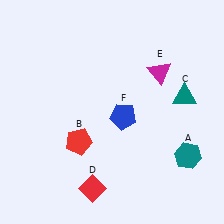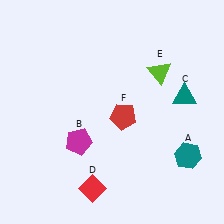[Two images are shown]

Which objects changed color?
B changed from red to magenta. E changed from magenta to lime. F changed from blue to red.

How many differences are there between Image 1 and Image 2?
There are 3 differences between the two images.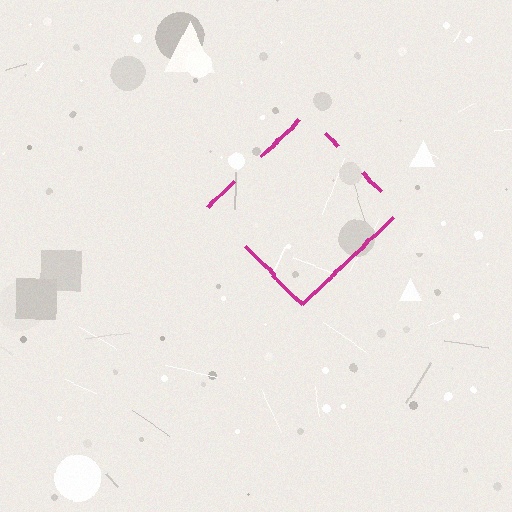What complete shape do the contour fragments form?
The contour fragments form a diamond.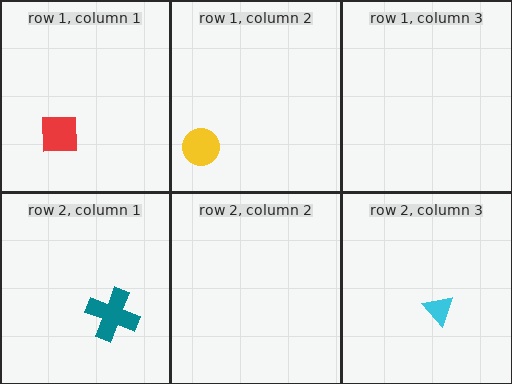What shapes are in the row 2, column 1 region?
The teal cross.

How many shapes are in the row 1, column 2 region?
1.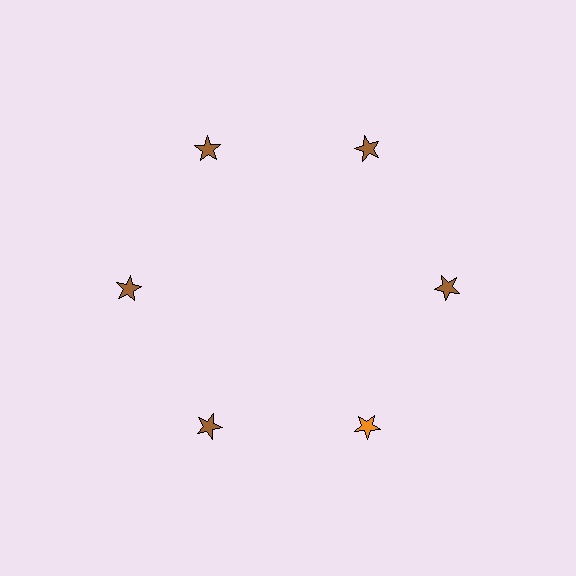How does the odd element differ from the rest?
It has a different color: orange instead of brown.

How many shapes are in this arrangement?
There are 6 shapes arranged in a ring pattern.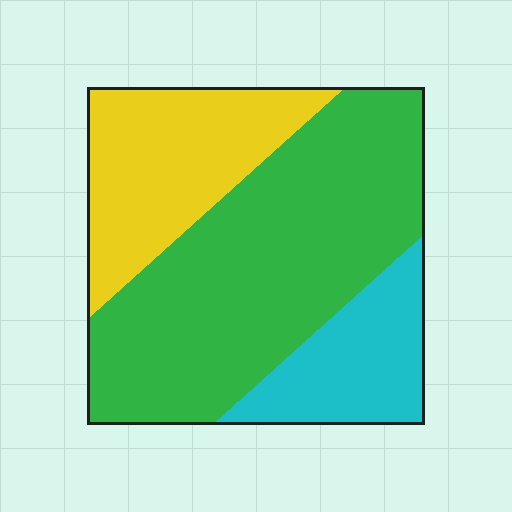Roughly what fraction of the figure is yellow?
Yellow takes up about one quarter (1/4) of the figure.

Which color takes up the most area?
Green, at roughly 55%.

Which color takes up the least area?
Cyan, at roughly 20%.